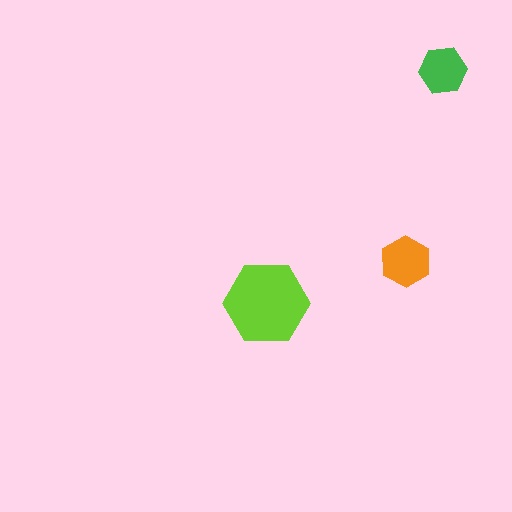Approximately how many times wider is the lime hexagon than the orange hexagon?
About 1.5 times wider.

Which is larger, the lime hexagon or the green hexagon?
The lime one.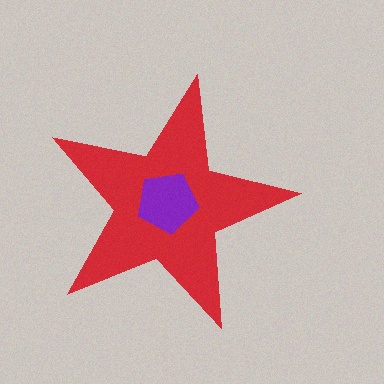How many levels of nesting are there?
2.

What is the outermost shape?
The red star.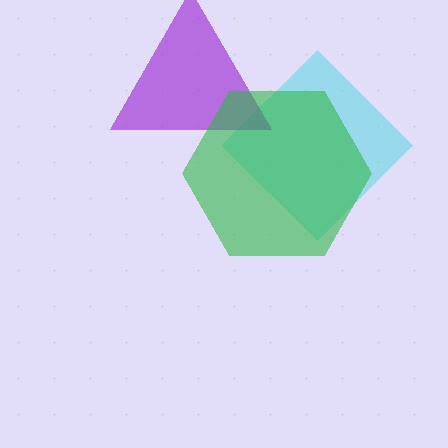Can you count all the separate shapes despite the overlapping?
Yes, there are 3 separate shapes.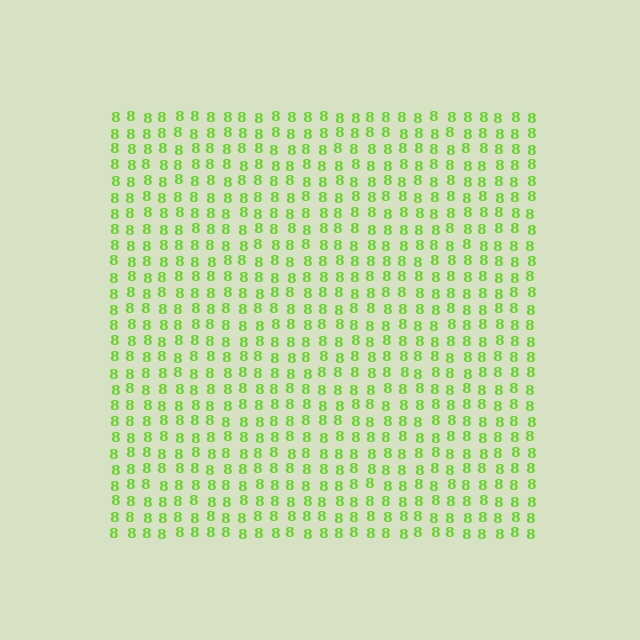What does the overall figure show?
The overall figure shows a square.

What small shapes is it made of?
It is made of small digit 8's.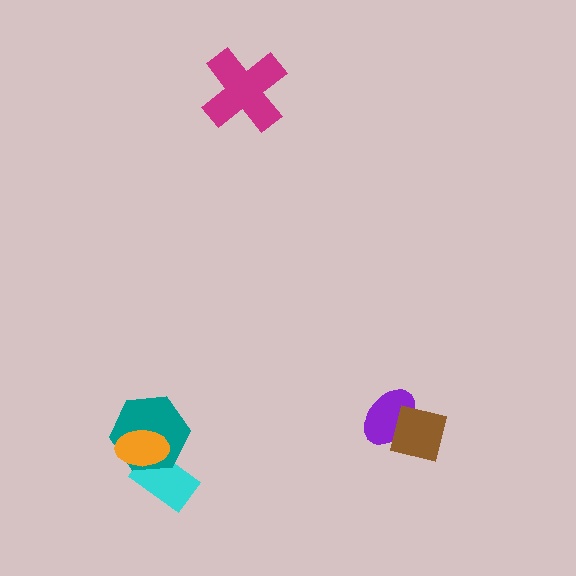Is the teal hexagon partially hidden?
Yes, it is partially covered by another shape.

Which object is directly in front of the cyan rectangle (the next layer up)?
The teal hexagon is directly in front of the cyan rectangle.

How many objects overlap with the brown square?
1 object overlaps with the brown square.